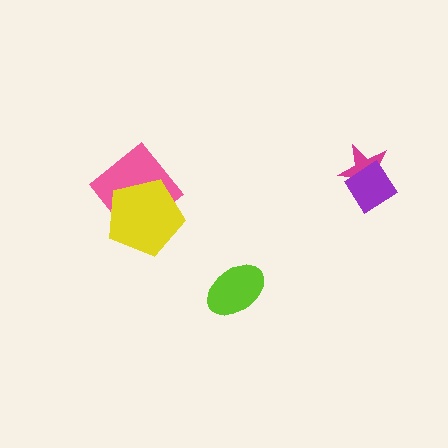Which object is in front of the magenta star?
The purple diamond is in front of the magenta star.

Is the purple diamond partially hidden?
No, no other shape covers it.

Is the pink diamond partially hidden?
Yes, it is partially covered by another shape.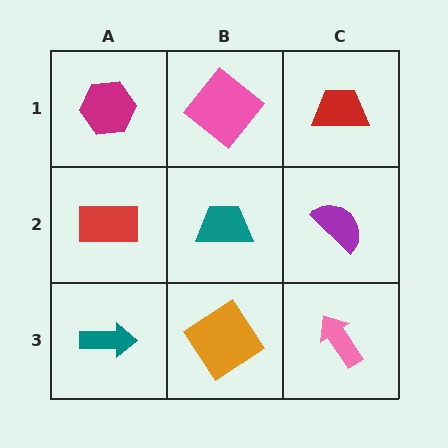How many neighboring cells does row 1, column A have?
2.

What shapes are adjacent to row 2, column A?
A magenta hexagon (row 1, column A), a teal arrow (row 3, column A), a teal trapezoid (row 2, column B).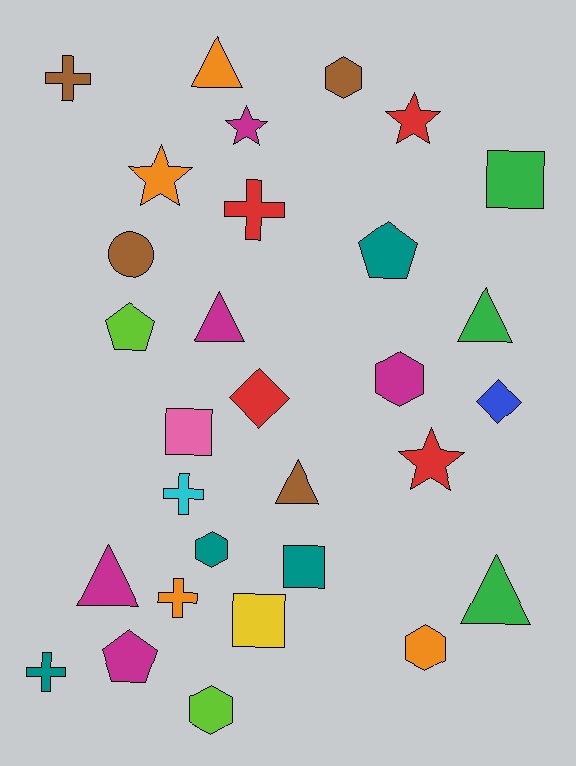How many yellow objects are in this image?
There is 1 yellow object.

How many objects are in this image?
There are 30 objects.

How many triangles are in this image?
There are 6 triangles.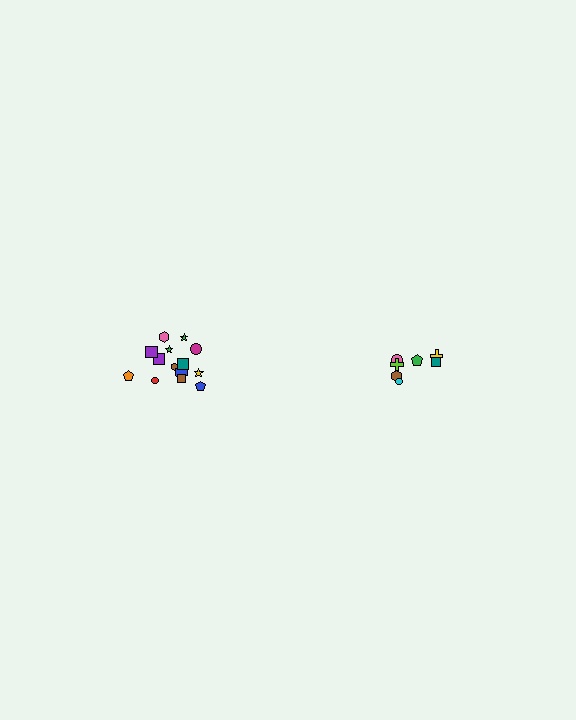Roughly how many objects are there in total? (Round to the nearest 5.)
Roughly 20 objects in total.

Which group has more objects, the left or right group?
The left group.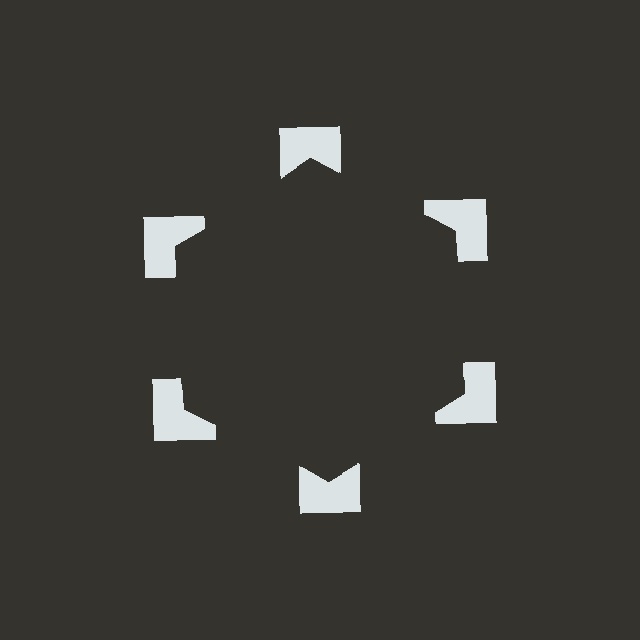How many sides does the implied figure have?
6 sides.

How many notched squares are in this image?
There are 6 — one at each vertex of the illusory hexagon.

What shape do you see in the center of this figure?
An illusory hexagon — its edges are inferred from the aligned wedge cuts in the notched squares, not physically drawn.